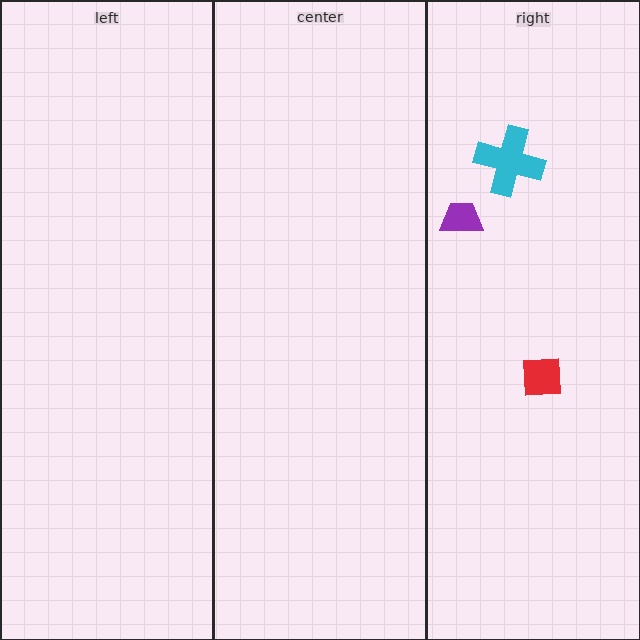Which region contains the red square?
The right region.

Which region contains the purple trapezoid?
The right region.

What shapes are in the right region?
The cyan cross, the red square, the purple trapezoid.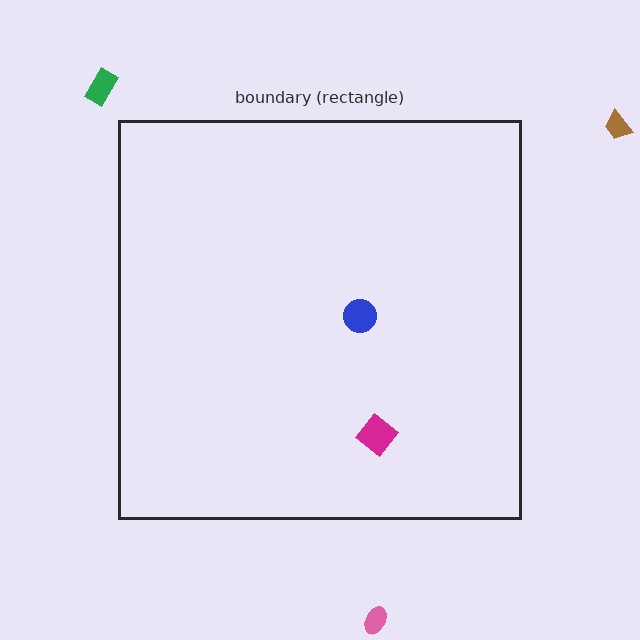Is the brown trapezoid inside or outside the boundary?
Outside.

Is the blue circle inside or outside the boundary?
Inside.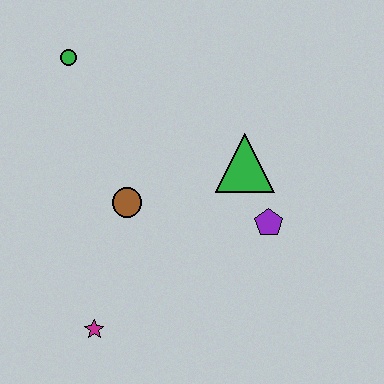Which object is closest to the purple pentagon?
The green triangle is closest to the purple pentagon.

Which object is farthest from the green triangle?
The magenta star is farthest from the green triangle.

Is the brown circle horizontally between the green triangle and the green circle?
Yes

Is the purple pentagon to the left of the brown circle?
No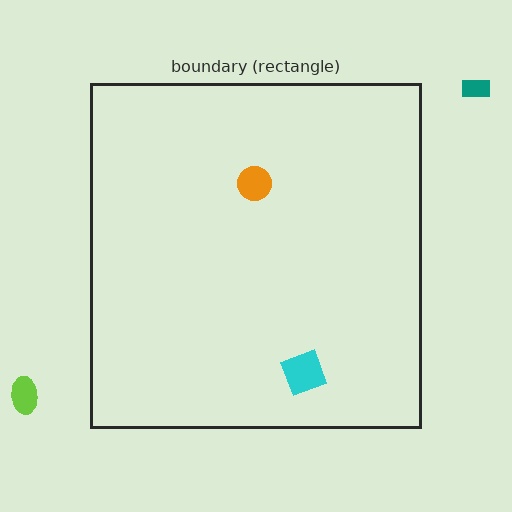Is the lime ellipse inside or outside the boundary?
Outside.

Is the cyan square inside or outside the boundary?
Inside.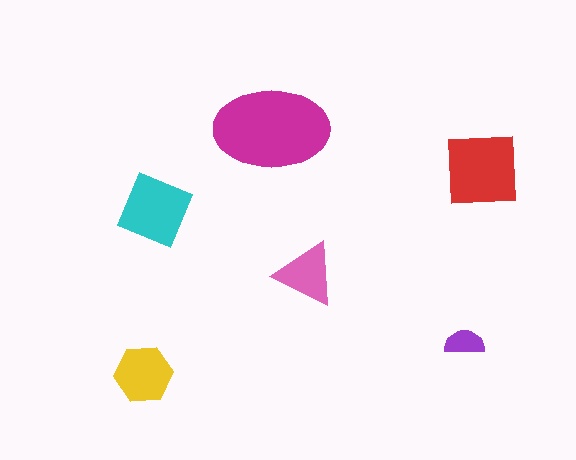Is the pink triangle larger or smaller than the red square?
Smaller.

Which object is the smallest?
The purple semicircle.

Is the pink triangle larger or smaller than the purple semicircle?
Larger.